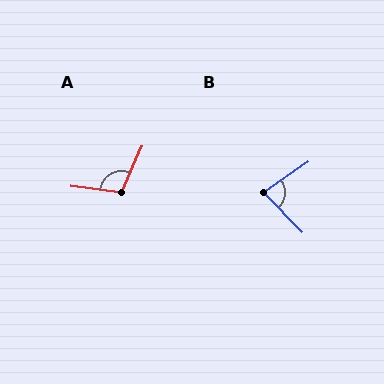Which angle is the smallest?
B, at approximately 80 degrees.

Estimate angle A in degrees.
Approximately 107 degrees.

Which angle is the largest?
A, at approximately 107 degrees.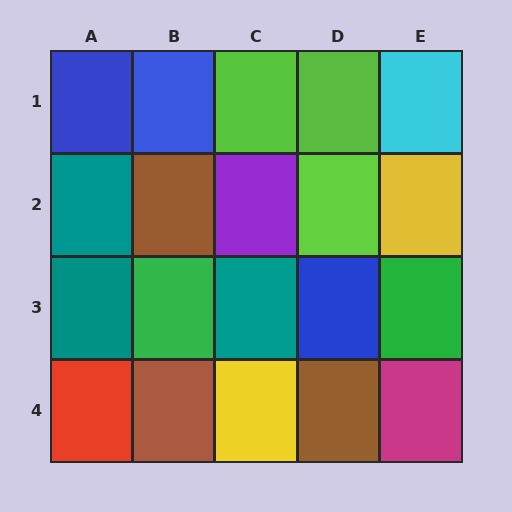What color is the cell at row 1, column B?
Blue.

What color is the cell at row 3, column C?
Teal.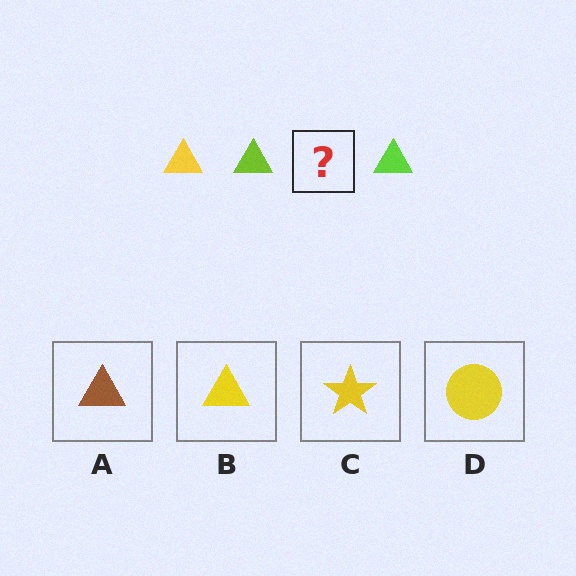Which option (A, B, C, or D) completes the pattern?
B.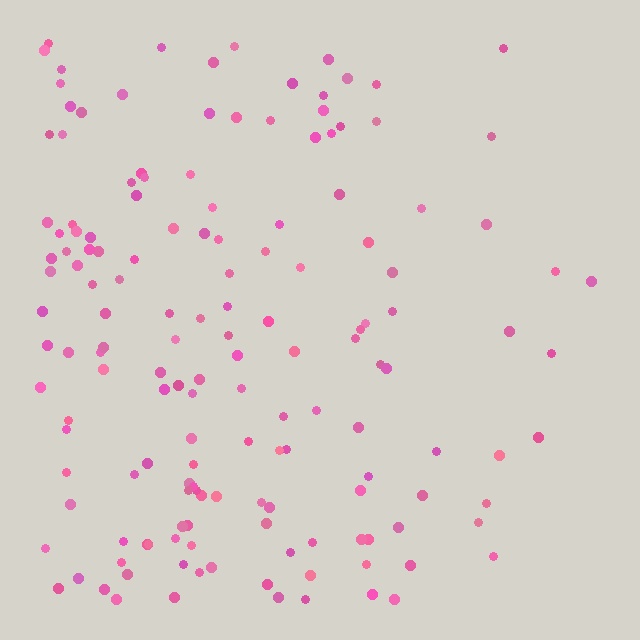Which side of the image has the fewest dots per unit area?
The right.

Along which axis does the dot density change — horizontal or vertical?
Horizontal.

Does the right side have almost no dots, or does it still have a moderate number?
Still a moderate number, just noticeably fewer than the left.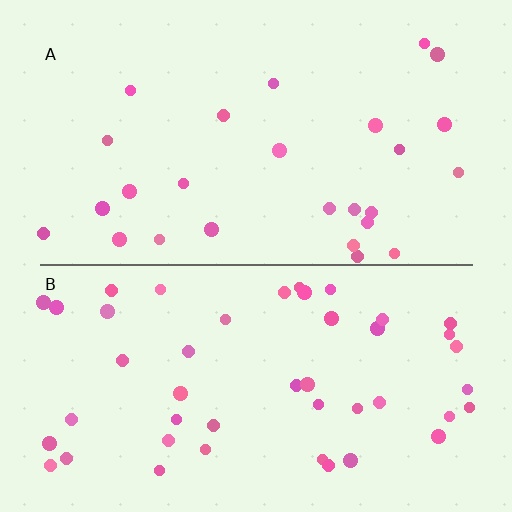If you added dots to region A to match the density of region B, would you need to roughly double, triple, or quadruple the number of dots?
Approximately double.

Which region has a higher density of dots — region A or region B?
B (the bottom).